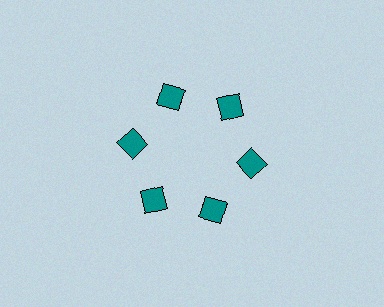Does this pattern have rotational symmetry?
Yes, this pattern has 6-fold rotational symmetry. It looks the same after rotating 60 degrees around the center.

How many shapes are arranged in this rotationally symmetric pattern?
There are 6 shapes, arranged in 6 groups of 1.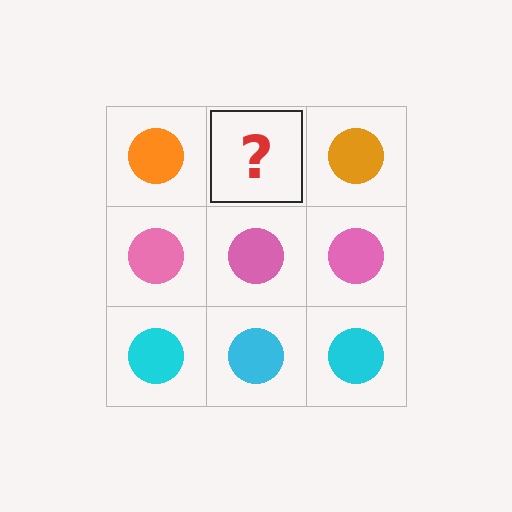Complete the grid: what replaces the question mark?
The question mark should be replaced with an orange circle.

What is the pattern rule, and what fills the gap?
The rule is that each row has a consistent color. The gap should be filled with an orange circle.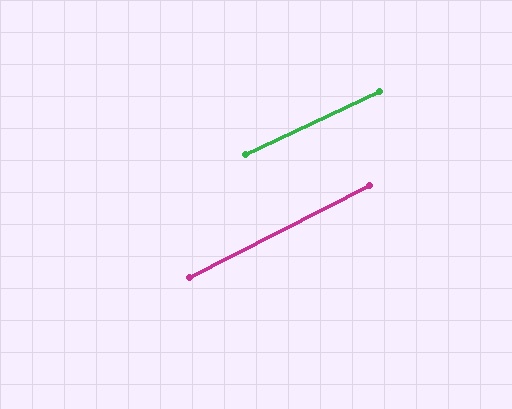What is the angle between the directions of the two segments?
Approximately 2 degrees.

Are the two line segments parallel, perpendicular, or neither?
Parallel — their directions differ by only 1.5°.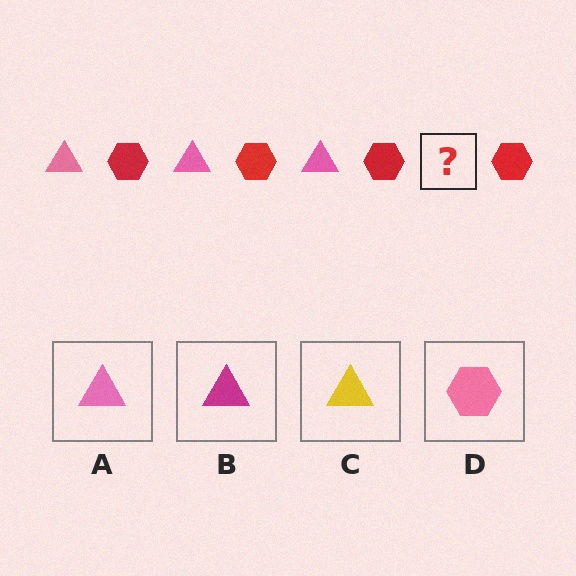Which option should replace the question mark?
Option A.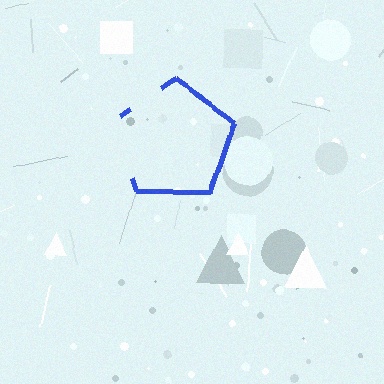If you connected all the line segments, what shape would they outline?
They would outline a pentagon.